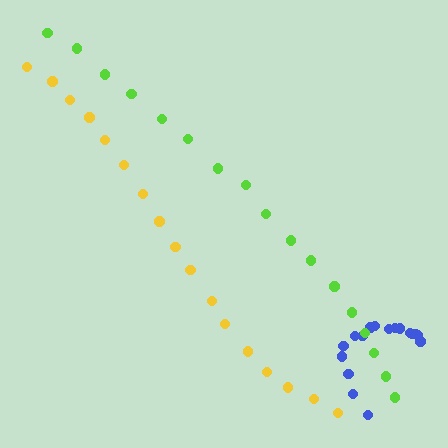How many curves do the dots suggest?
There are 3 distinct paths.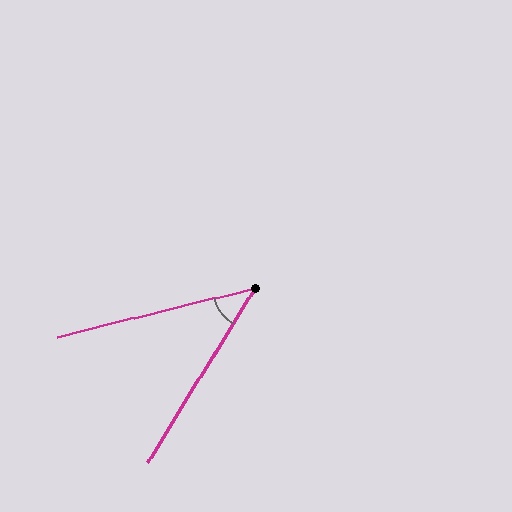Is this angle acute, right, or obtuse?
It is acute.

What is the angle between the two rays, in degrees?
Approximately 45 degrees.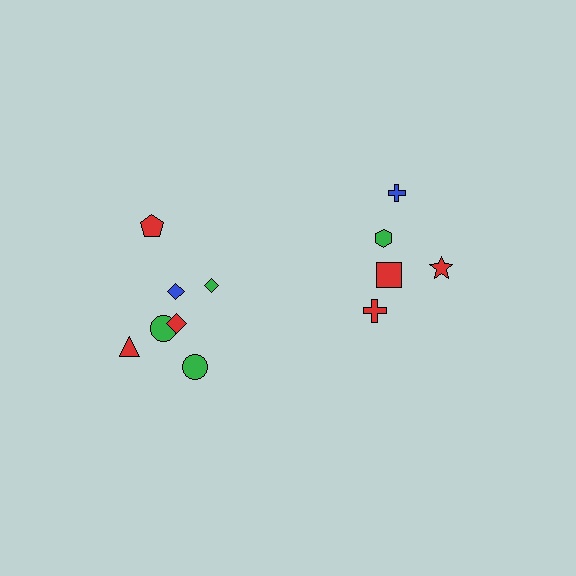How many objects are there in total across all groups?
There are 12 objects.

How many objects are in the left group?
There are 7 objects.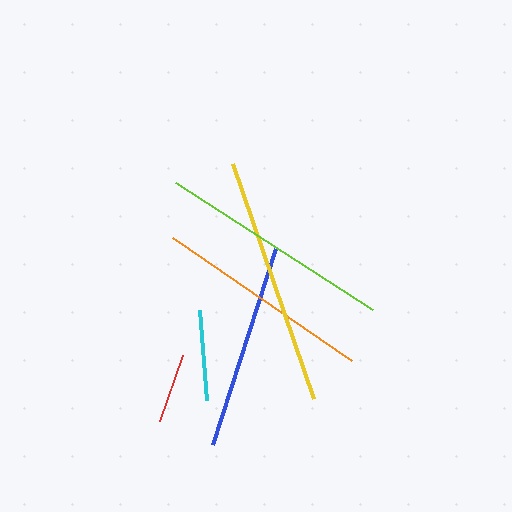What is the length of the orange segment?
The orange segment is approximately 217 pixels long.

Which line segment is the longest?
The yellow line is the longest at approximately 249 pixels.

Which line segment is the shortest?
The red line is the shortest at approximately 71 pixels.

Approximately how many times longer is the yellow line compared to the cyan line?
The yellow line is approximately 2.7 times the length of the cyan line.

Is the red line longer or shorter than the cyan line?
The cyan line is longer than the red line.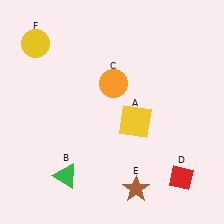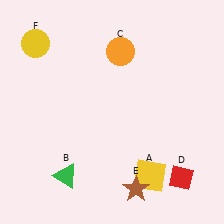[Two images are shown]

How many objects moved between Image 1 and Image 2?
2 objects moved between the two images.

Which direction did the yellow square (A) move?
The yellow square (A) moved down.